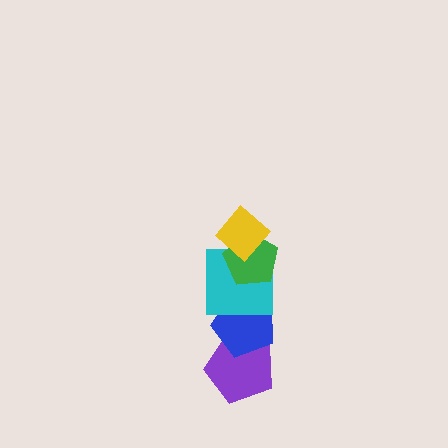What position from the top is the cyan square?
The cyan square is 3rd from the top.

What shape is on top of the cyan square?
The green pentagon is on top of the cyan square.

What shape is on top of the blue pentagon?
The cyan square is on top of the blue pentagon.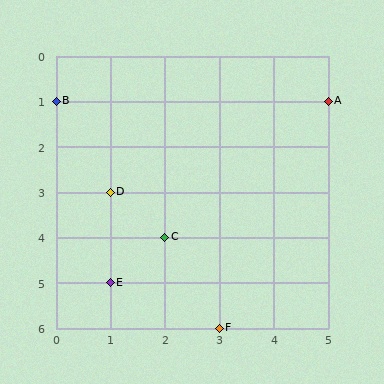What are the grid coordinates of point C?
Point C is at grid coordinates (2, 4).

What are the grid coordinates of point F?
Point F is at grid coordinates (3, 6).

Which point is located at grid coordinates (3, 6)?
Point F is at (3, 6).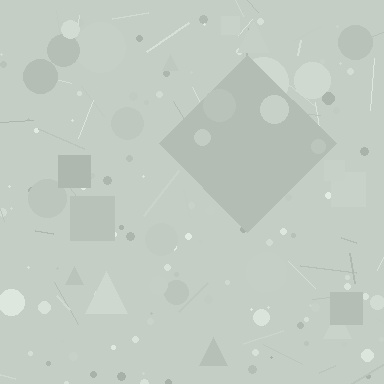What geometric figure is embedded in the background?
A diamond is embedded in the background.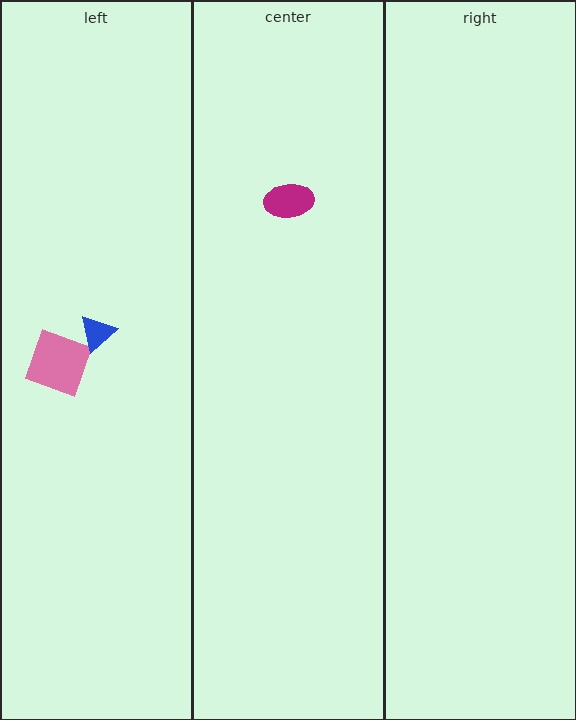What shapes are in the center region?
The magenta ellipse.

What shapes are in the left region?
The pink square, the blue triangle.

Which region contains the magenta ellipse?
The center region.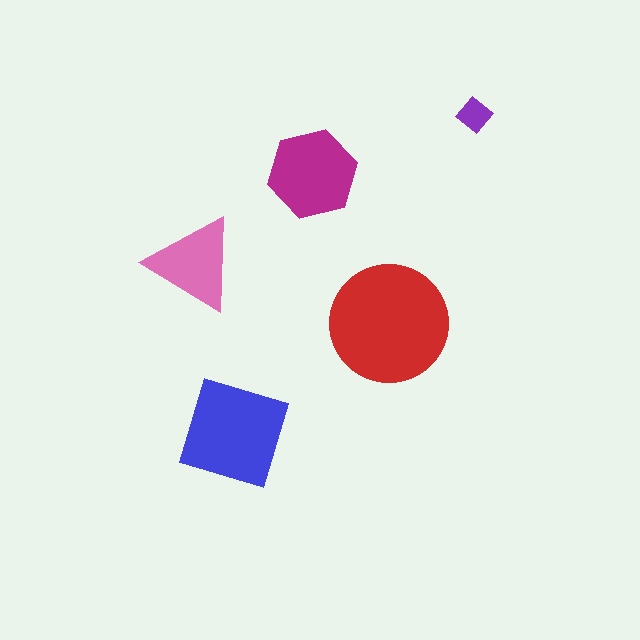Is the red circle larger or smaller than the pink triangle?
Larger.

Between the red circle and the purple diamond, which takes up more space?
The red circle.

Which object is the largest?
The red circle.